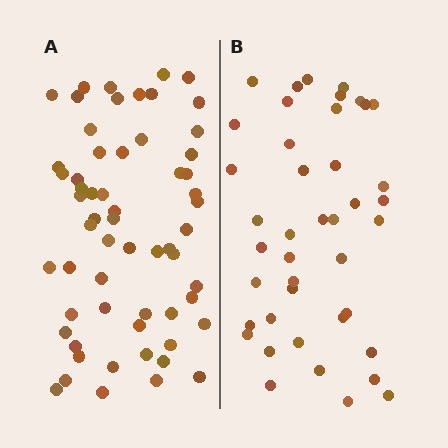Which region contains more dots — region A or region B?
Region A (the left region) has more dots.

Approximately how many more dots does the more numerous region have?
Region A has approximately 20 more dots than region B.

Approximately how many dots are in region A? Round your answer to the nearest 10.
About 60 dots.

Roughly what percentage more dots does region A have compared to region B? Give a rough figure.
About 45% more.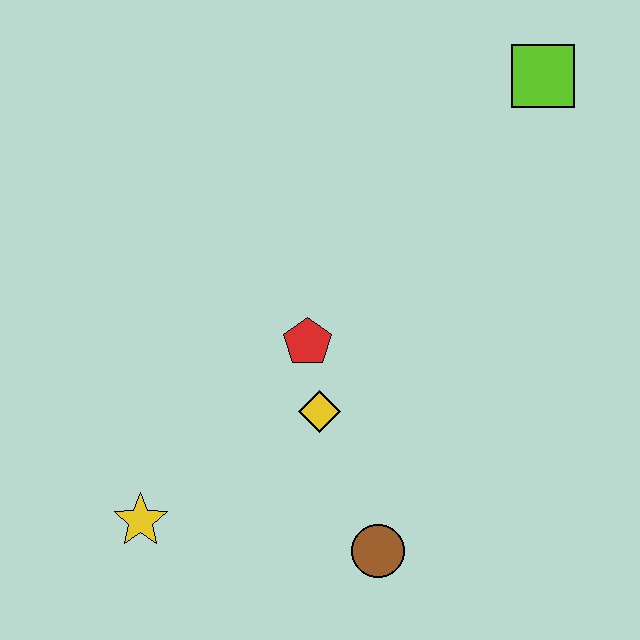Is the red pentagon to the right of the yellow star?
Yes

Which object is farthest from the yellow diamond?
The lime square is farthest from the yellow diamond.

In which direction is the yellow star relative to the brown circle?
The yellow star is to the left of the brown circle.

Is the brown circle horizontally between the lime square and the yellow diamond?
Yes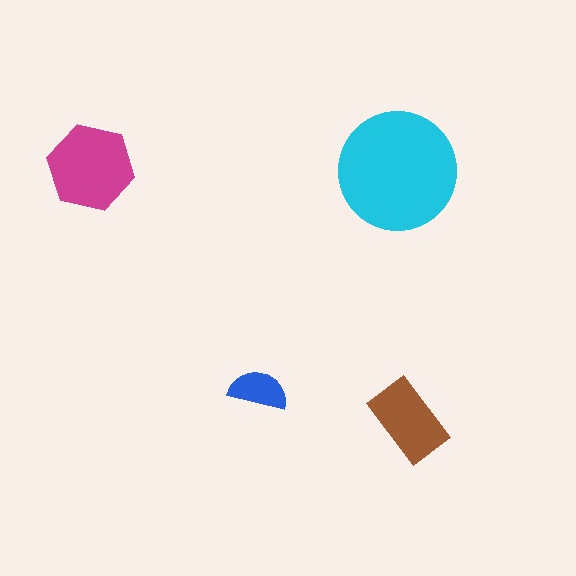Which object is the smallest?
The blue semicircle.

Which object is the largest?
The cyan circle.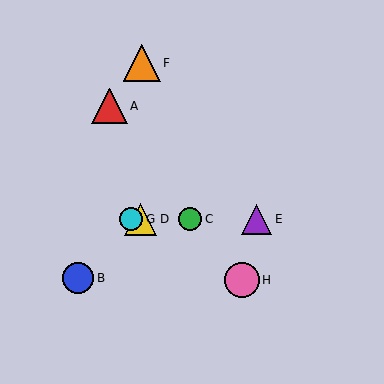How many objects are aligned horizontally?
4 objects (C, D, E, G) are aligned horizontally.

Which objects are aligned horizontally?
Objects C, D, E, G are aligned horizontally.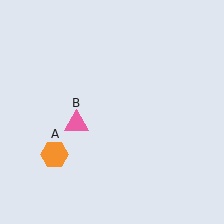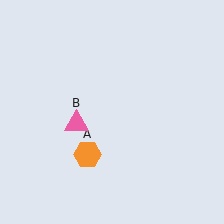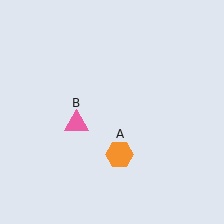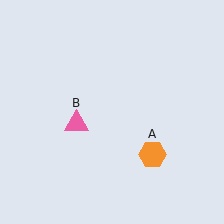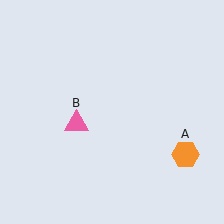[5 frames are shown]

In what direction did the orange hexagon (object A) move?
The orange hexagon (object A) moved right.